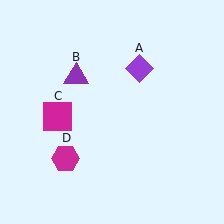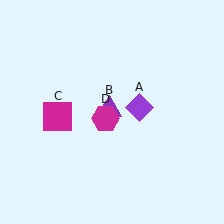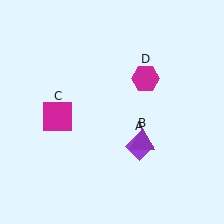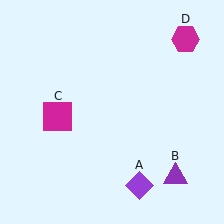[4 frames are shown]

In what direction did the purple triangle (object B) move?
The purple triangle (object B) moved down and to the right.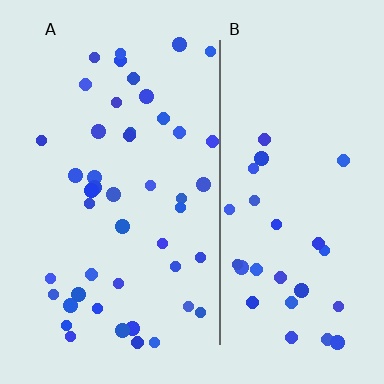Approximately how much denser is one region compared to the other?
Approximately 1.6× — region A over region B.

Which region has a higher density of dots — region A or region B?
A (the left).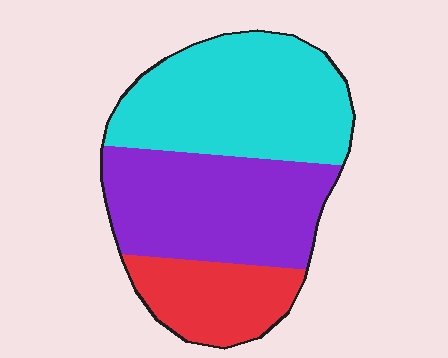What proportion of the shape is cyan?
Cyan takes up about two fifths (2/5) of the shape.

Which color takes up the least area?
Red, at roughly 20%.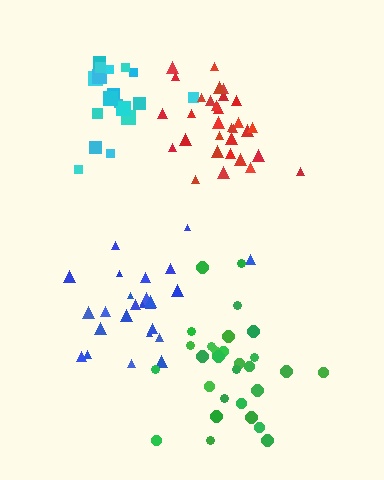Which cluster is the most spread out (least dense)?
Green.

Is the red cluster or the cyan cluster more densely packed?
Red.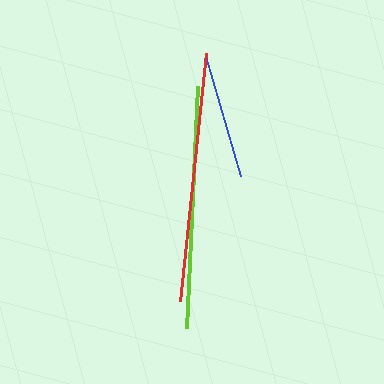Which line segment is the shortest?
The blue line is the shortest at approximately 125 pixels.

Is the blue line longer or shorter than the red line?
The red line is longer than the blue line.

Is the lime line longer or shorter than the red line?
The red line is longer than the lime line.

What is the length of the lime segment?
The lime segment is approximately 243 pixels long.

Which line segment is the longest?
The red line is the longest at approximately 250 pixels.